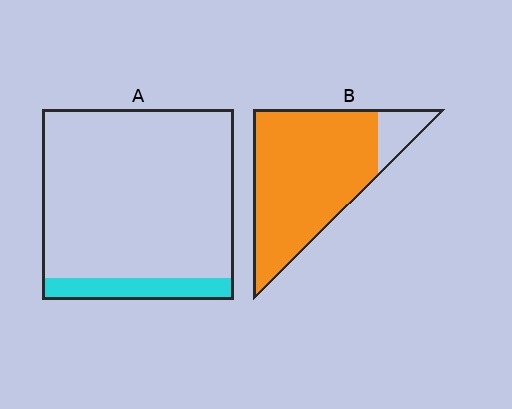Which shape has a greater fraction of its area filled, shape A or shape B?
Shape B.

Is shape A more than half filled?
No.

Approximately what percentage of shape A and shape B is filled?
A is approximately 10% and B is approximately 90%.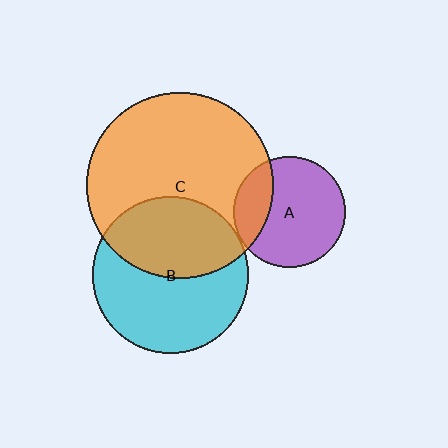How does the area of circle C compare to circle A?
Approximately 2.8 times.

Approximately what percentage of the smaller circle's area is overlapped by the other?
Approximately 45%.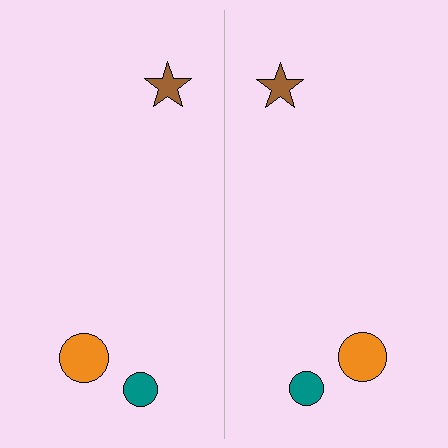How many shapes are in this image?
There are 6 shapes in this image.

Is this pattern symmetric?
Yes, this pattern has bilateral (reflection) symmetry.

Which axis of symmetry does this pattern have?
The pattern has a vertical axis of symmetry running through the center of the image.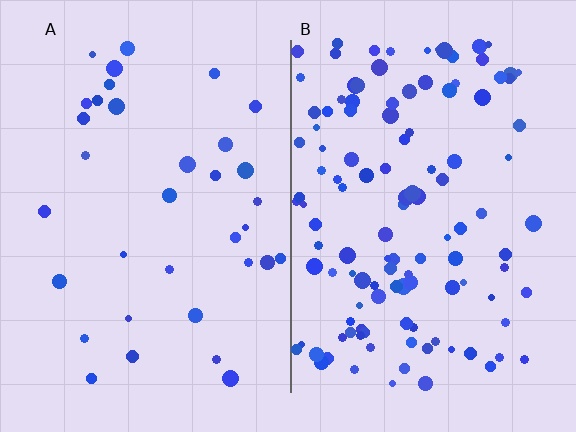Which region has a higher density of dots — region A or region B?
B (the right).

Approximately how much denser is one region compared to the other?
Approximately 3.5× — region B over region A.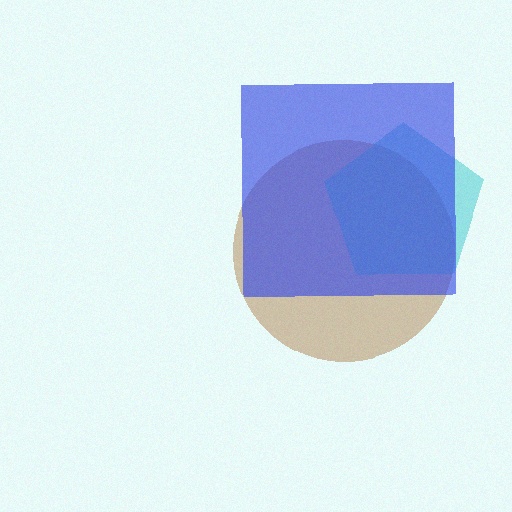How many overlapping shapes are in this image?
There are 3 overlapping shapes in the image.